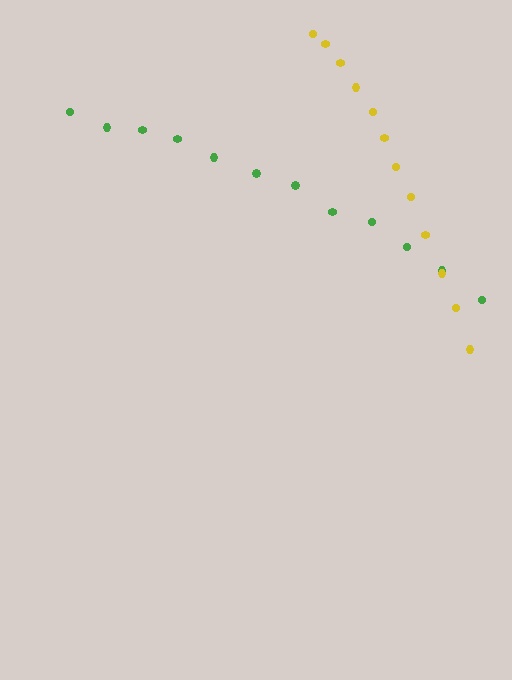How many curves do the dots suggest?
There are 2 distinct paths.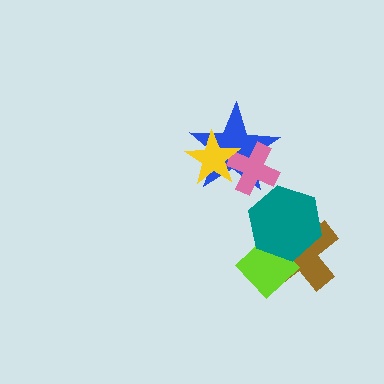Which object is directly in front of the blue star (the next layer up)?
The pink cross is directly in front of the blue star.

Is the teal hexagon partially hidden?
No, no other shape covers it.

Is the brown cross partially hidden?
Yes, it is partially covered by another shape.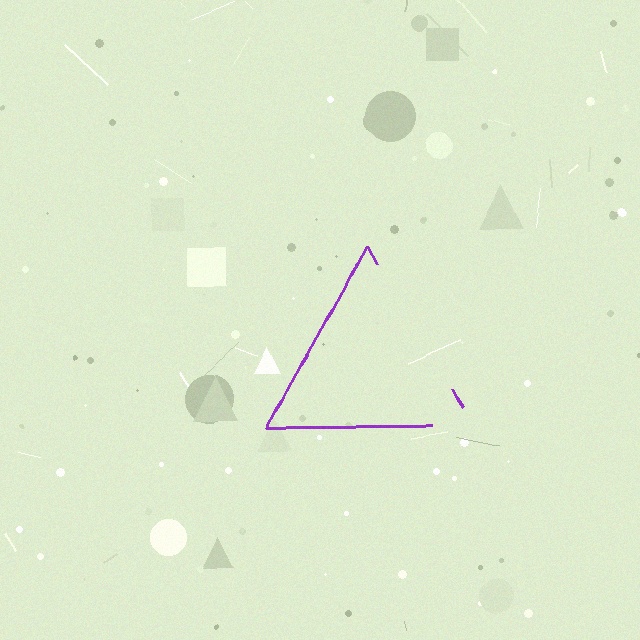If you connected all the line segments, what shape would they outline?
They would outline a triangle.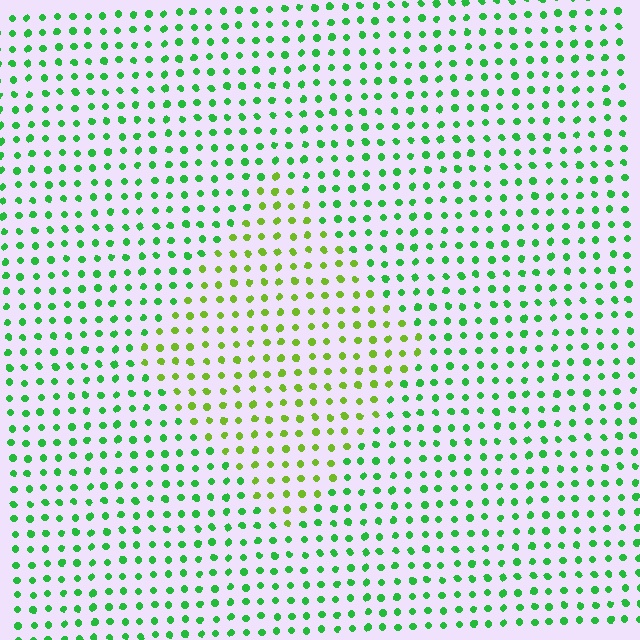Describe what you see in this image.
The image is filled with small green elements in a uniform arrangement. A diamond-shaped region is visible where the elements are tinted to a slightly different hue, forming a subtle color boundary.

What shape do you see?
I see a diamond.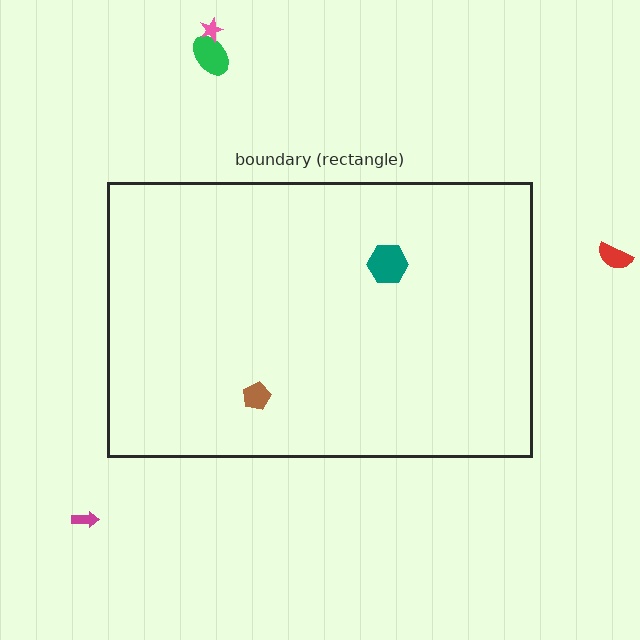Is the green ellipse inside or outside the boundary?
Outside.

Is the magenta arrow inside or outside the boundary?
Outside.